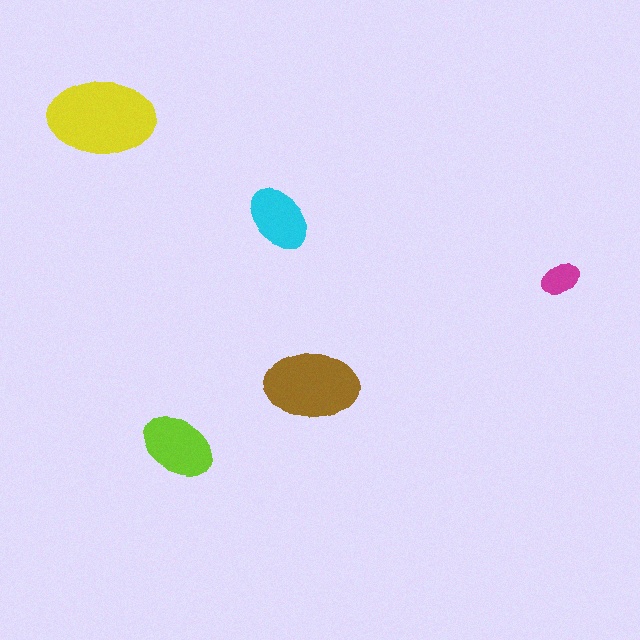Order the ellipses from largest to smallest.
the yellow one, the brown one, the lime one, the cyan one, the magenta one.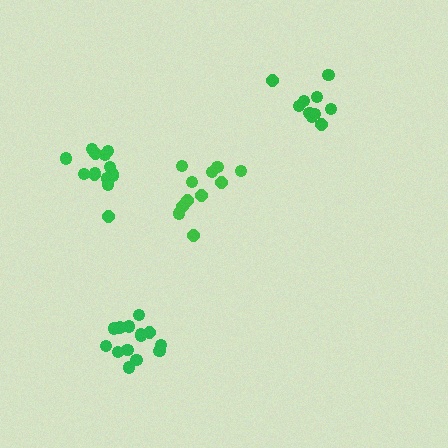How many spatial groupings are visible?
There are 4 spatial groupings.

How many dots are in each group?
Group 1: 10 dots, Group 2: 11 dots, Group 3: 14 dots, Group 4: 14 dots (49 total).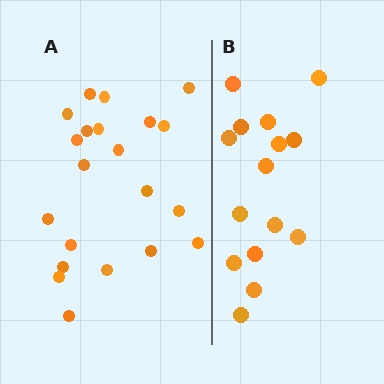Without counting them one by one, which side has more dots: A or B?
Region A (the left region) has more dots.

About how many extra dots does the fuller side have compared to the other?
Region A has about 6 more dots than region B.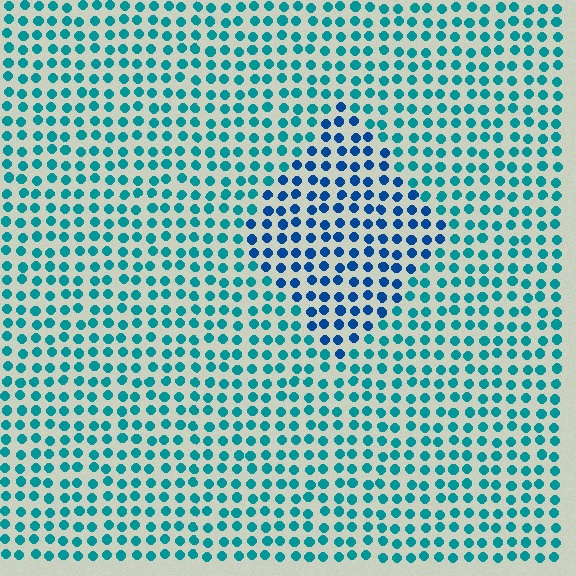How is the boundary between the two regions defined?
The boundary is defined purely by a slight shift in hue (about 32 degrees). Spacing, size, and orientation are identical on both sides.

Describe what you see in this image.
The image is filled with small teal elements in a uniform arrangement. A diamond-shaped region is visible where the elements are tinted to a slightly different hue, forming a subtle color boundary.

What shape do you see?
I see a diamond.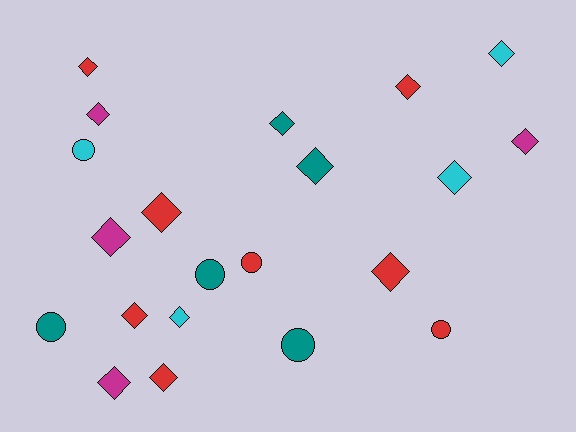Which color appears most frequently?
Red, with 8 objects.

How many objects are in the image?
There are 21 objects.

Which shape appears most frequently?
Diamond, with 15 objects.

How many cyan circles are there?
There is 1 cyan circle.